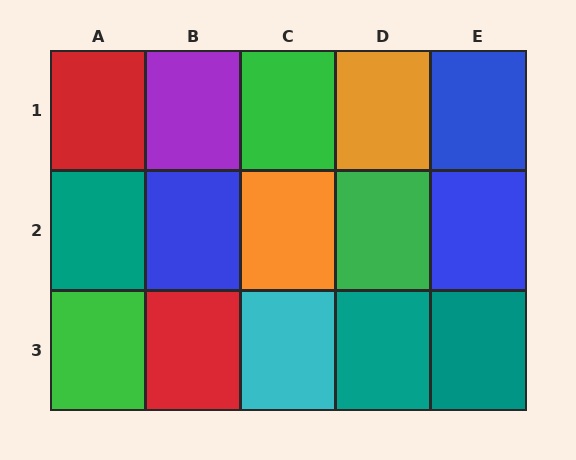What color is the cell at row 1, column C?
Green.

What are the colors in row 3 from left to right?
Green, red, cyan, teal, teal.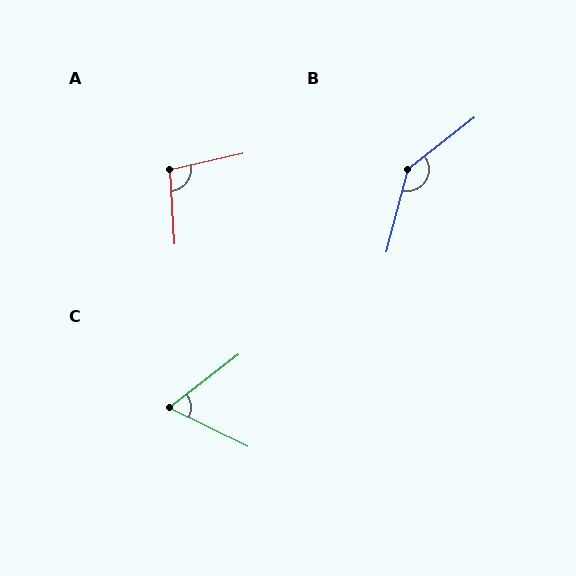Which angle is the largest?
B, at approximately 142 degrees.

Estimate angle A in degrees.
Approximately 99 degrees.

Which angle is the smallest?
C, at approximately 64 degrees.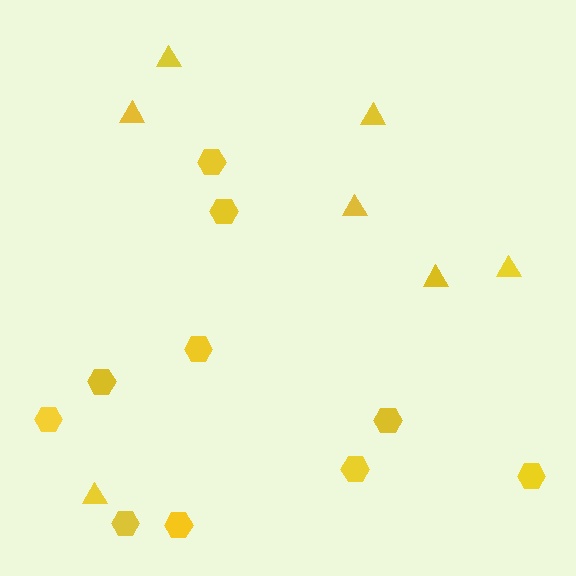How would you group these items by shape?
There are 2 groups: one group of triangles (7) and one group of hexagons (10).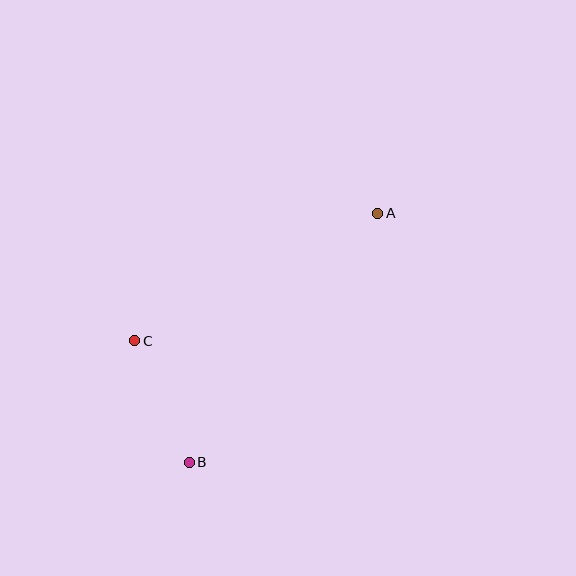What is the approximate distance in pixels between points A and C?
The distance between A and C is approximately 274 pixels.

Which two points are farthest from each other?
Points A and B are farthest from each other.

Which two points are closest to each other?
Points B and C are closest to each other.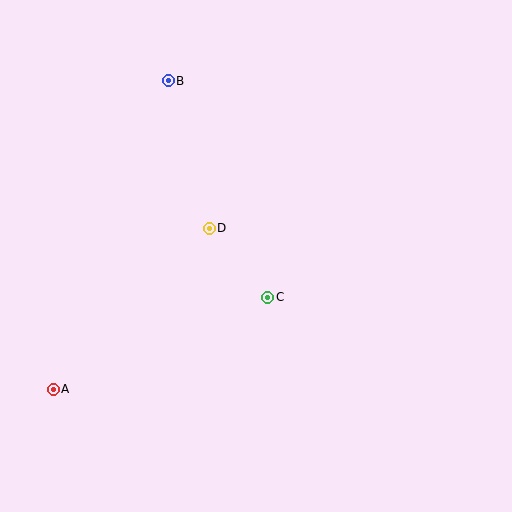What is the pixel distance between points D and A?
The distance between D and A is 224 pixels.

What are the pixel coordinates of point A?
Point A is at (53, 389).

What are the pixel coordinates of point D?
Point D is at (209, 228).